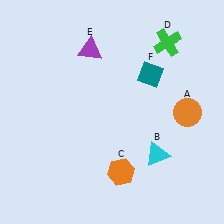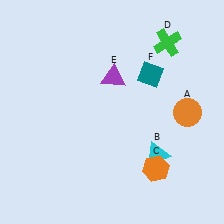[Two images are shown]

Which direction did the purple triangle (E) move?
The purple triangle (E) moved down.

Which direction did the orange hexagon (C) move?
The orange hexagon (C) moved right.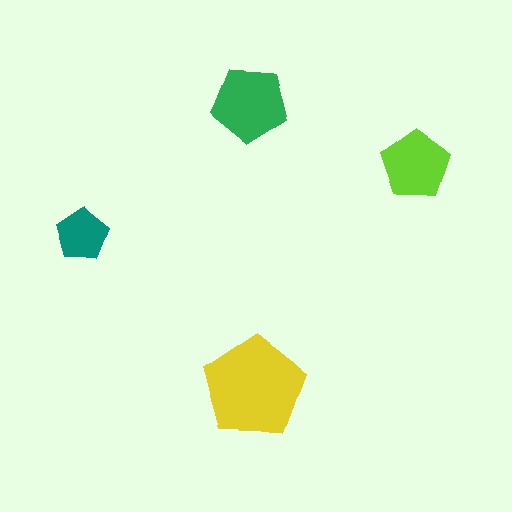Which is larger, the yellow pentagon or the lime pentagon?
The yellow one.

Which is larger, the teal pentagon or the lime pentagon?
The lime one.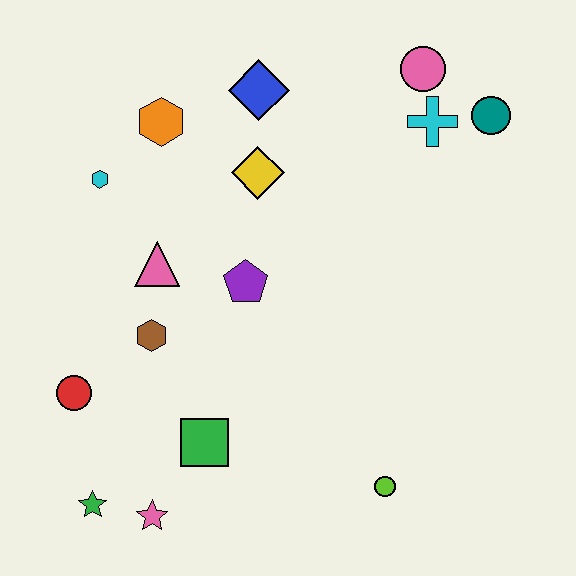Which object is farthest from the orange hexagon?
The lime circle is farthest from the orange hexagon.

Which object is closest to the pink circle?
The cyan cross is closest to the pink circle.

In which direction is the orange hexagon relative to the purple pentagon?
The orange hexagon is above the purple pentagon.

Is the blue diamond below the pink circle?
Yes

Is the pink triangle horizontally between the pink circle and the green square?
No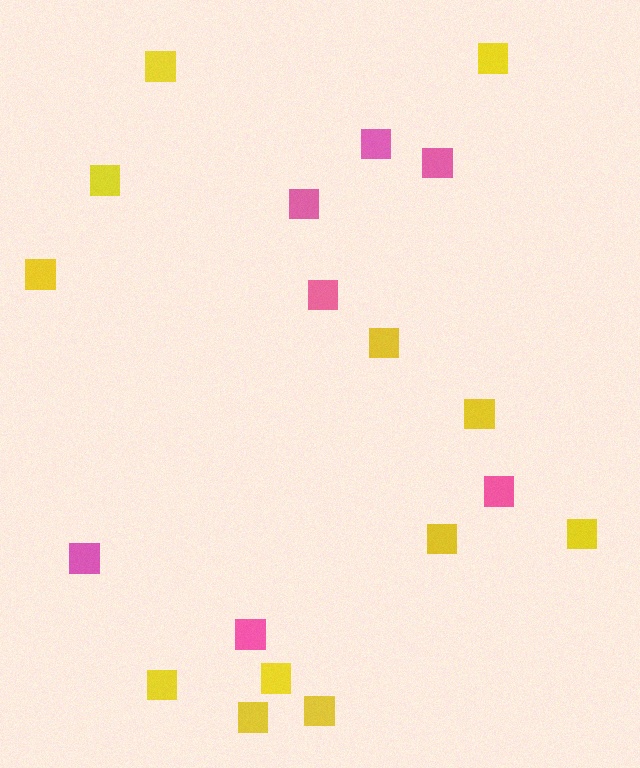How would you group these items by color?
There are 2 groups: one group of pink squares (7) and one group of yellow squares (12).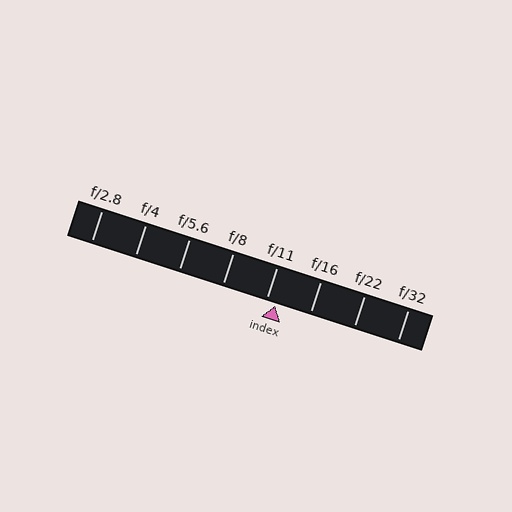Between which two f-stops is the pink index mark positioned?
The index mark is between f/11 and f/16.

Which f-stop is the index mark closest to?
The index mark is closest to f/11.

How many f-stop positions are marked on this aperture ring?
There are 8 f-stop positions marked.